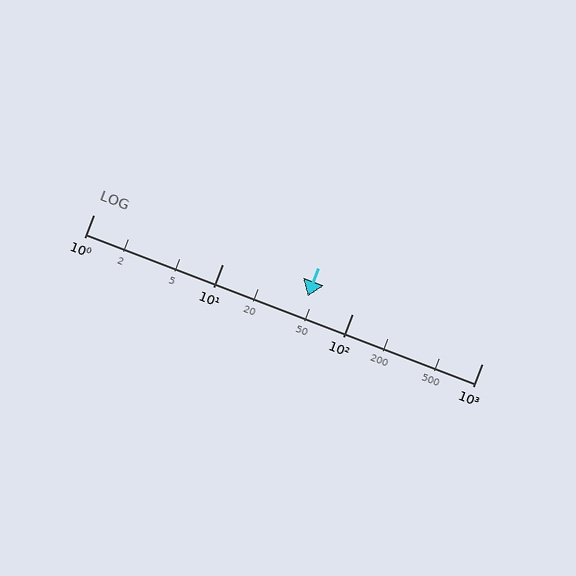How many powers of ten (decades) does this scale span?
The scale spans 3 decades, from 1 to 1000.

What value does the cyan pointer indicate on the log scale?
The pointer indicates approximately 45.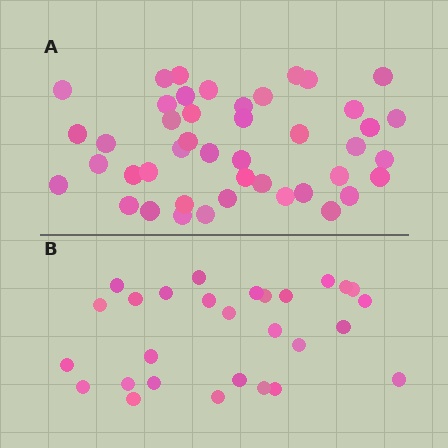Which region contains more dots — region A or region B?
Region A (the top region) has more dots.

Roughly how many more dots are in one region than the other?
Region A has approximately 15 more dots than region B.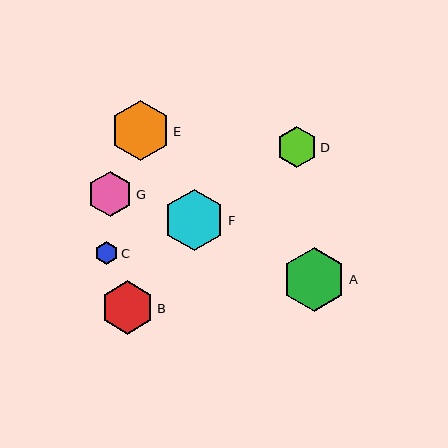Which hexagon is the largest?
Hexagon A is the largest with a size of approximately 64 pixels.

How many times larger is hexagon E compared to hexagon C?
Hexagon E is approximately 2.7 times the size of hexagon C.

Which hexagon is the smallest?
Hexagon C is the smallest with a size of approximately 23 pixels.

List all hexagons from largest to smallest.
From largest to smallest: A, F, E, B, G, D, C.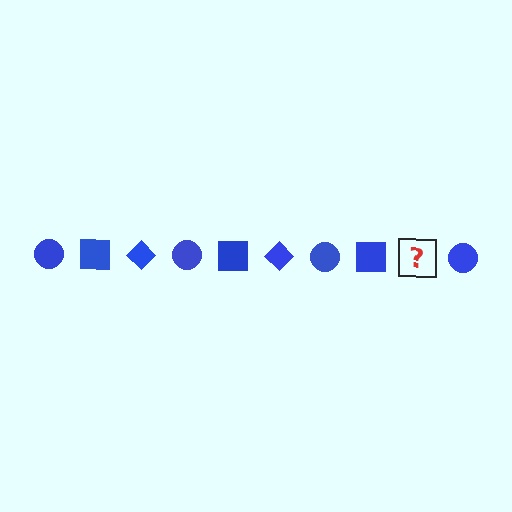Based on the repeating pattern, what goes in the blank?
The blank should be a blue diamond.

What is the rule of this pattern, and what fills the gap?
The rule is that the pattern cycles through circle, square, diamond shapes in blue. The gap should be filled with a blue diamond.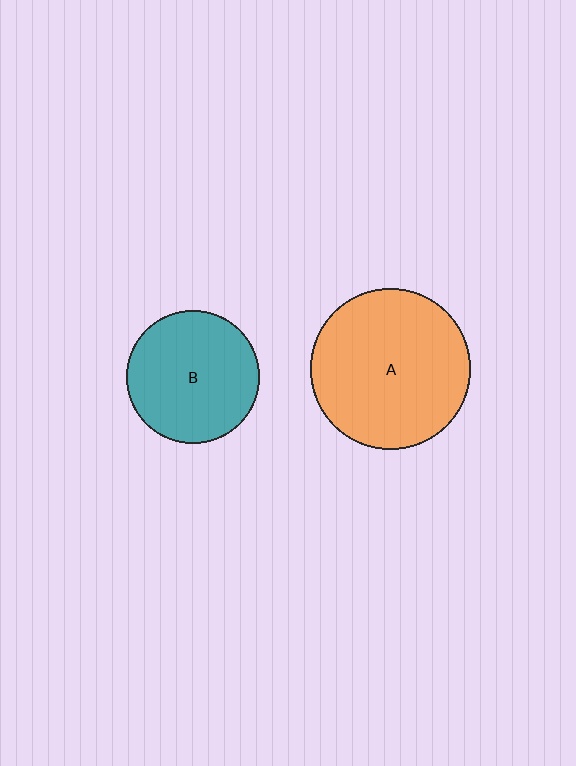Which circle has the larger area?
Circle A (orange).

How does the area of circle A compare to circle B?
Approximately 1.5 times.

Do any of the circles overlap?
No, none of the circles overlap.